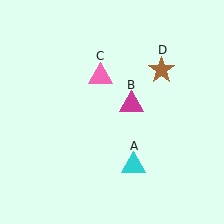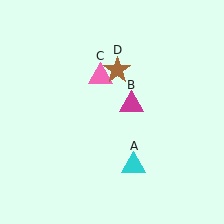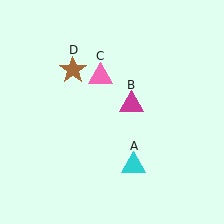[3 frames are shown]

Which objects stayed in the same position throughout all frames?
Cyan triangle (object A) and magenta triangle (object B) and pink triangle (object C) remained stationary.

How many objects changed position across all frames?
1 object changed position: brown star (object D).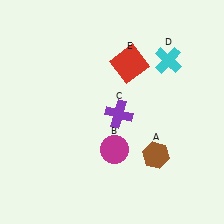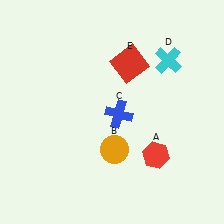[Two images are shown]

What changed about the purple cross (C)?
In Image 1, C is purple. In Image 2, it changed to blue.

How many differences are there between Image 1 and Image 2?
There are 3 differences between the two images.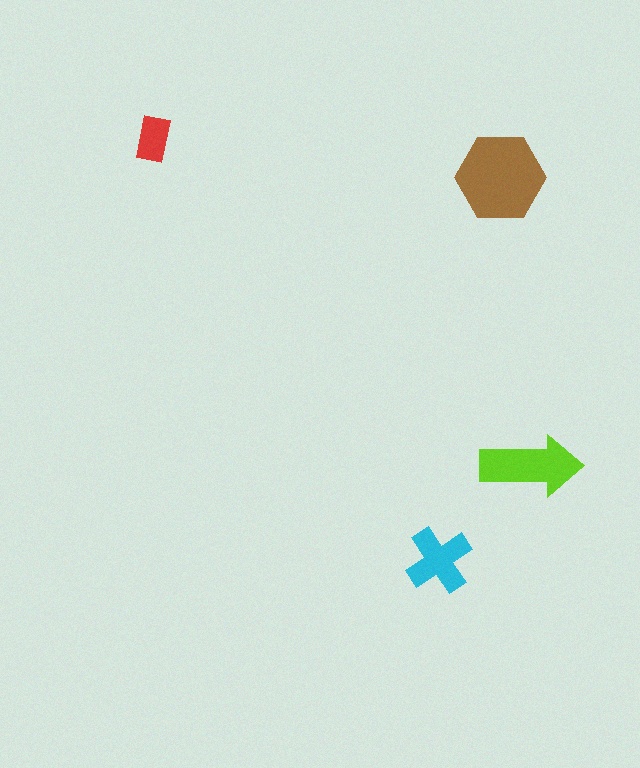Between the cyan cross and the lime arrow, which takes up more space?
The lime arrow.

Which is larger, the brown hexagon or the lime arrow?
The brown hexagon.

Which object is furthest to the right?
The lime arrow is rightmost.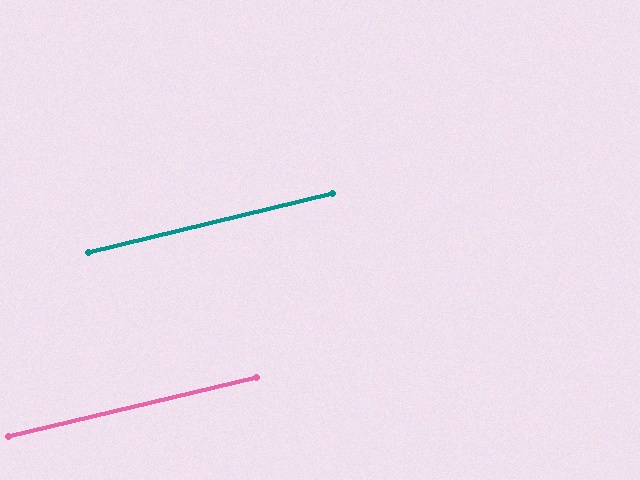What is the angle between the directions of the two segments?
Approximately 0 degrees.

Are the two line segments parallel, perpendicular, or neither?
Parallel — their directions differ by only 0.4°.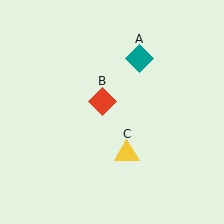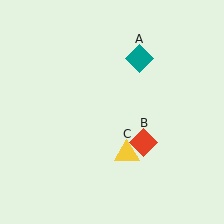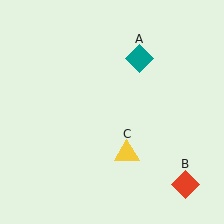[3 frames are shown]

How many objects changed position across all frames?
1 object changed position: red diamond (object B).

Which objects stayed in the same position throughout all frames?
Teal diamond (object A) and yellow triangle (object C) remained stationary.